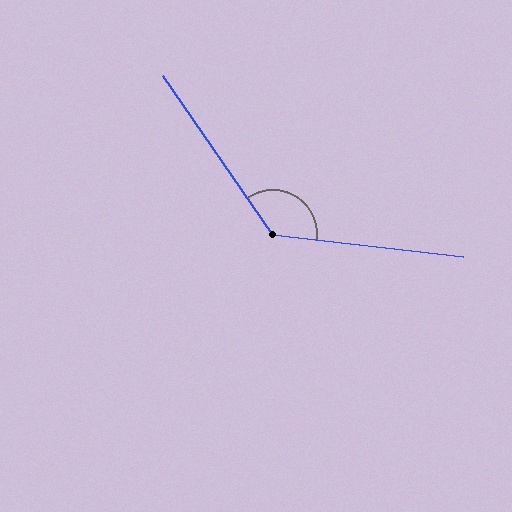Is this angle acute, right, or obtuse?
It is obtuse.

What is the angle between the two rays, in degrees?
Approximately 131 degrees.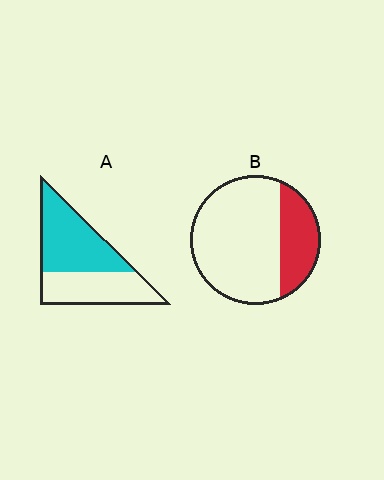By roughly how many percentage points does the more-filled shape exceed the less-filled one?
By roughly 30 percentage points (A over B).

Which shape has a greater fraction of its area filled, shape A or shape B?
Shape A.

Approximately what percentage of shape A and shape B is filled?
A is approximately 55% and B is approximately 25%.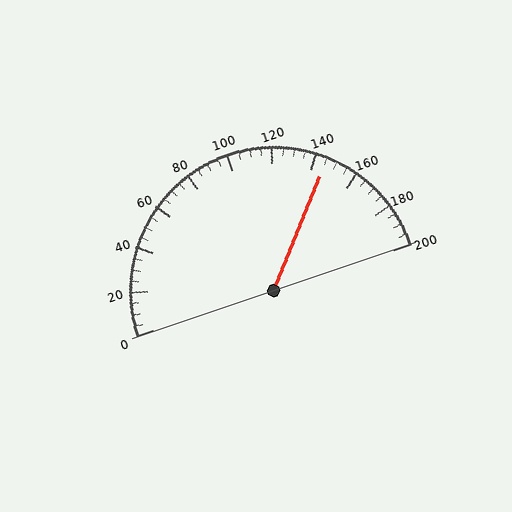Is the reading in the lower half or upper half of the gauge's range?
The reading is in the upper half of the range (0 to 200).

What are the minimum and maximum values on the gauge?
The gauge ranges from 0 to 200.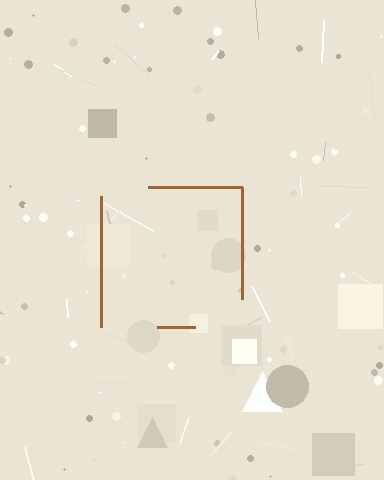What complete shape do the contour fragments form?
The contour fragments form a square.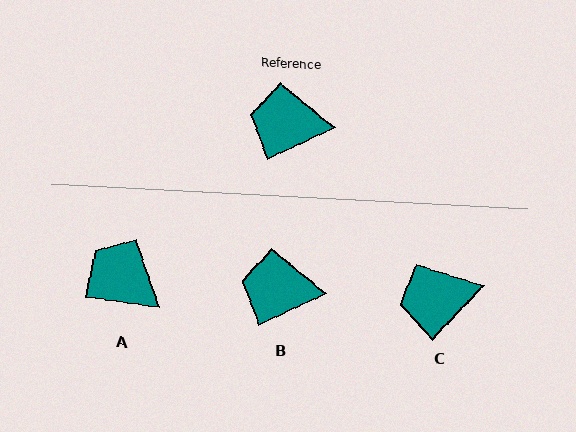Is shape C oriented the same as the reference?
No, it is off by about 22 degrees.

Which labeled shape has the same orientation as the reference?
B.